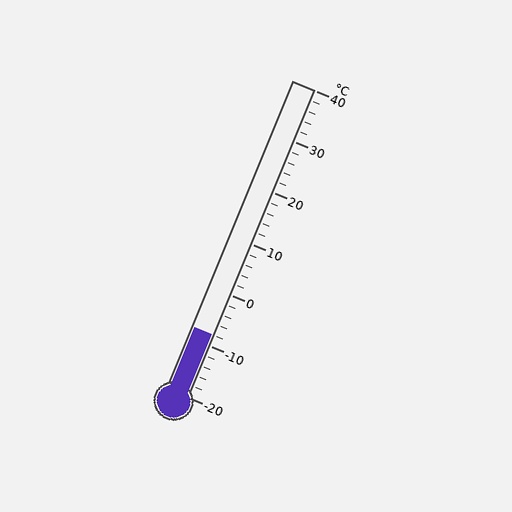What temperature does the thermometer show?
The thermometer shows approximately -8°C.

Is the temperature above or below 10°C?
The temperature is below 10°C.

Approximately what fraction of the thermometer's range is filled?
The thermometer is filled to approximately 20% of its range.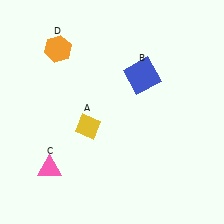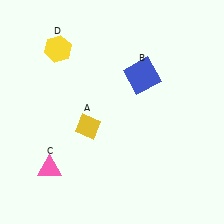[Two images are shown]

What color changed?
The hexagon (D) changed from orange in Image 1 to yellow in Image 2.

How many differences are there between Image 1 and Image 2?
There is 1 difference between the two images.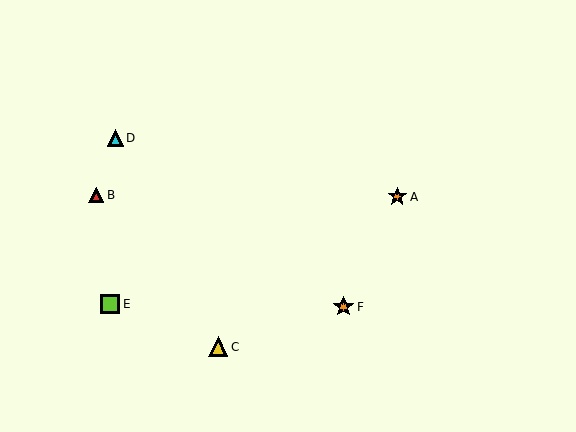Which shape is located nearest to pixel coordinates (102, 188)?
The red triangle (labeled B) at (96, 195) is nearest to that location.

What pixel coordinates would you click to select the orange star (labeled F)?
Click at (344, 307) to select the orange star F.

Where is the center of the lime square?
The center of the lime square is at (110, 304).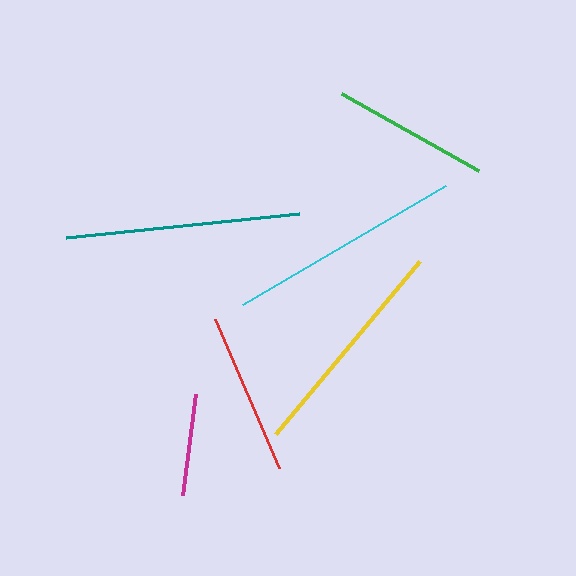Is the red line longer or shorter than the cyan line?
The cyan line is longer than the red line.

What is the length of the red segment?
The red segment is approximately 161 pixels long.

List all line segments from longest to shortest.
From longest to shortest: cyan, teal, yellow, red, green, magenta.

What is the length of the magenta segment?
The magenta segment is approximately 102 pixels long.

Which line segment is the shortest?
The magenta line is the shortest at approximately 102 pixels.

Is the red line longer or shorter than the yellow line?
The yellow line is longer than the red line.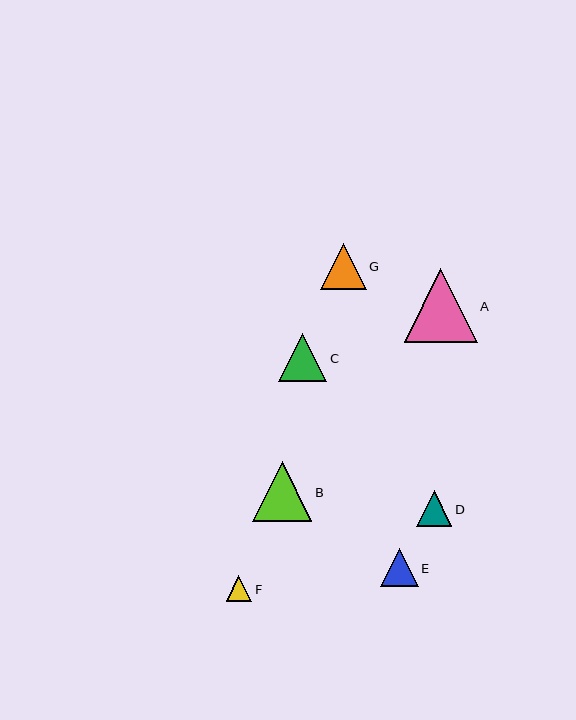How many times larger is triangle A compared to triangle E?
Triangle A is approximately 2.0 times the size of triangle E.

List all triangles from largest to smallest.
From largest to smallest: A, B, C, G, E, D, F.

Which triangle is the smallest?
Triangle F is the smallest with a size of approximately 26 pixels.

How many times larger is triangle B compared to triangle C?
Triangle B is approximately 1.2 times the size of triangle C.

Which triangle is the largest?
Triangle A is the largest with a size of approximately 73 pixels.